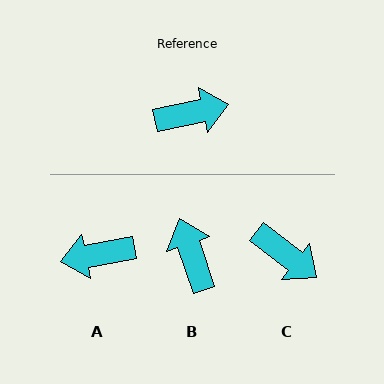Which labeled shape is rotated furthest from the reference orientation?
A, about 179 degrees away.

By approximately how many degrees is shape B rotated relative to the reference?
Approximately 97 degrees counter-clockwise.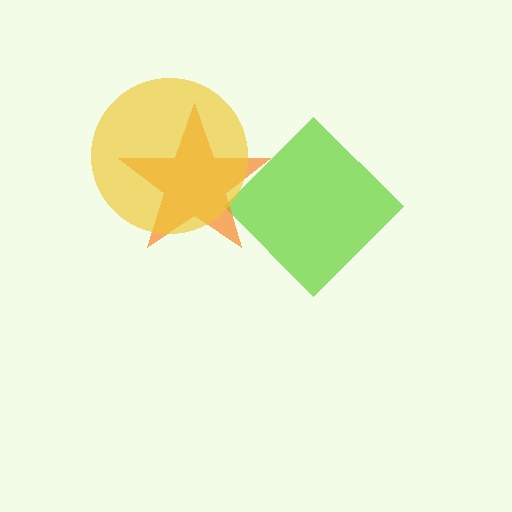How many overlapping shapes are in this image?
There are 3 overlapping shapes in the image.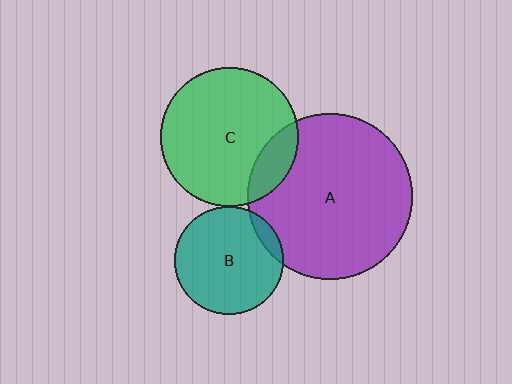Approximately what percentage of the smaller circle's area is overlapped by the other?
Approximately 5%.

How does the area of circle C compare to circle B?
Approximately 1.6 times.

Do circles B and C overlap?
Yes.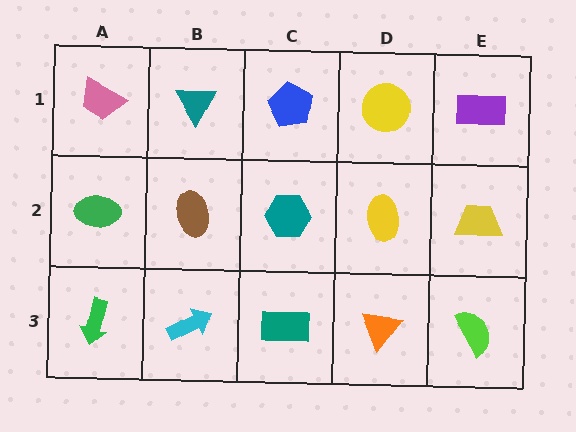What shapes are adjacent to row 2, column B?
A teal triangle (row 1, column B), a cyan arrow (row 3, column B), a green ellipse (row 2, column A), a teal hexagon (row 2, column C).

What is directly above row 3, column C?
A teal hexagon.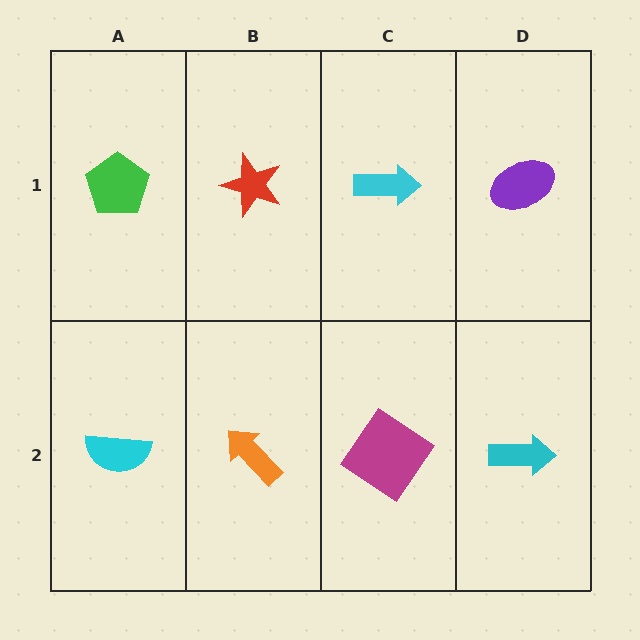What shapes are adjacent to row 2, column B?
A red star (row 1, column B), a cyan semicircle (row 2, column A), a magenta diamond (row 2, column C).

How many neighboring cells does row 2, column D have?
2.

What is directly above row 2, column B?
A red star.